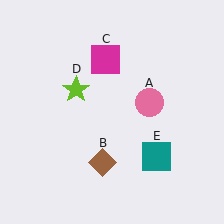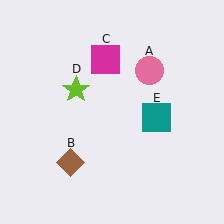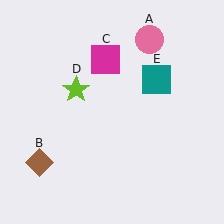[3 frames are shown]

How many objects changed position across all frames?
3 objects changed position: pink circle (object A), brown diamond (object B), teal square (object E).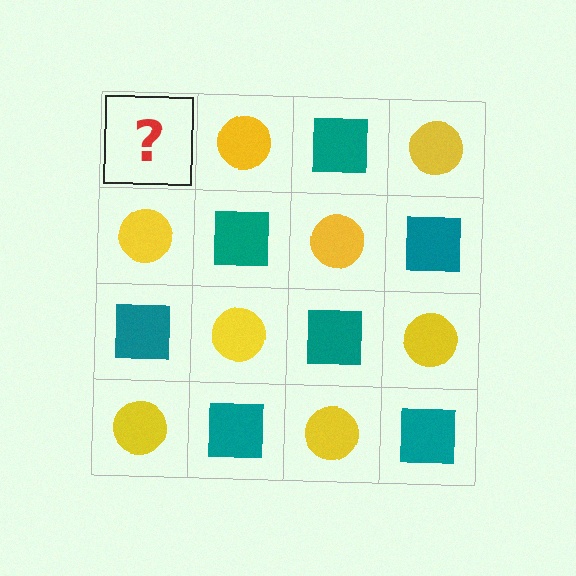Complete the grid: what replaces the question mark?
The question mark should be replaced with a teal square.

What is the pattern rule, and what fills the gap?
The rule is that it alternates teal square and yellow circle in a checkerboard pattern. The gap should be filled with a teal square.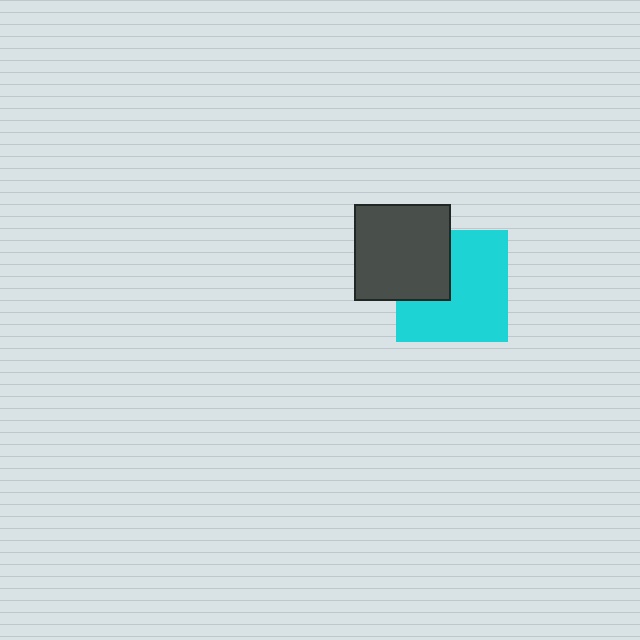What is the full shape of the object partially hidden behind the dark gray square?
The partially hidden object is a cyan square.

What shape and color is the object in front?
The object in front is a dark gray square.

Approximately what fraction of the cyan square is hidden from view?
Roughly 32% of the cyan square is hidden behind the dark gray square.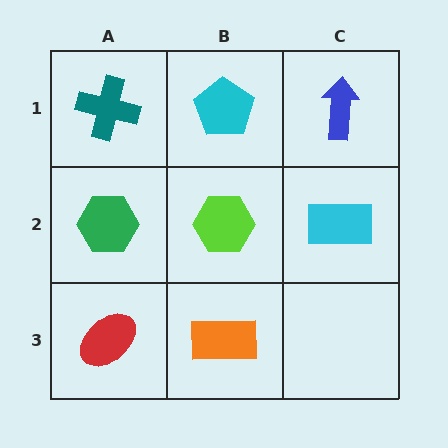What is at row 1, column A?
A teal cross.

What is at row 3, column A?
A red ellipse.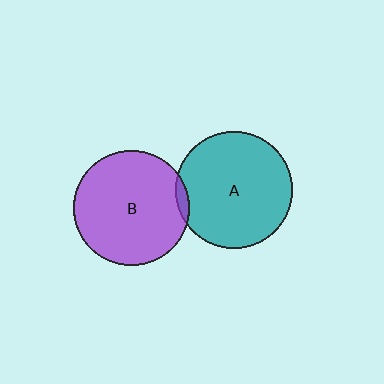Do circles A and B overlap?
Yes.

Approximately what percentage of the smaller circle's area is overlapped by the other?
Approximately 5%.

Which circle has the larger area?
Circle A (teal).